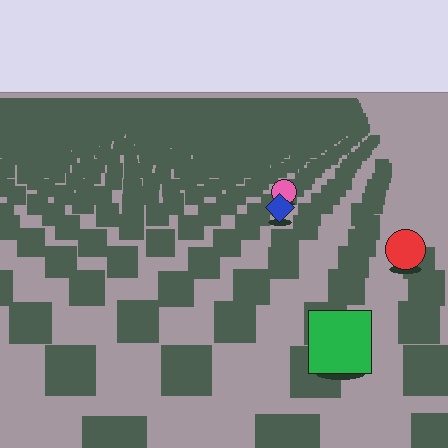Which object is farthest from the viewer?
The pink circle is farthest from the viewer. It appears smaller and the ground texture around it is denser.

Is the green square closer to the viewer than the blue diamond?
Yes. The green square is closer — you can tell from the texture gradient: the ground texture is coarser near it.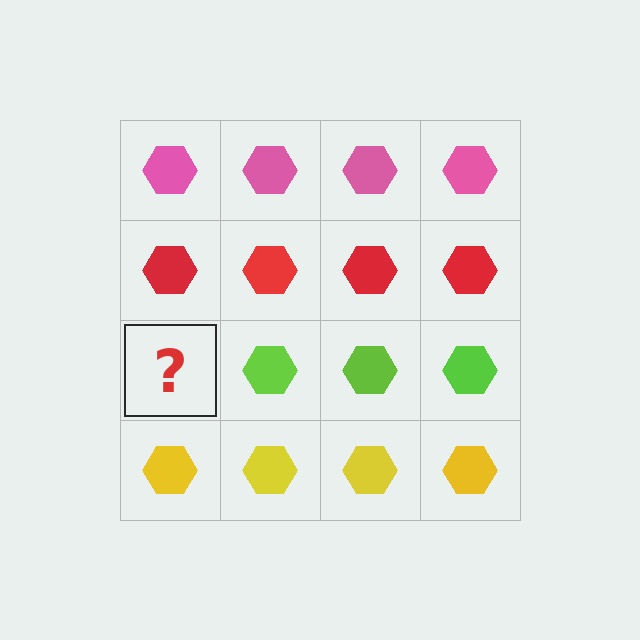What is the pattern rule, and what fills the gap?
The rule is that each row has a consistent color. The gap should be filled with a lime hexagon.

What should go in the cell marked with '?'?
The missing cell should contain a lime hexagon.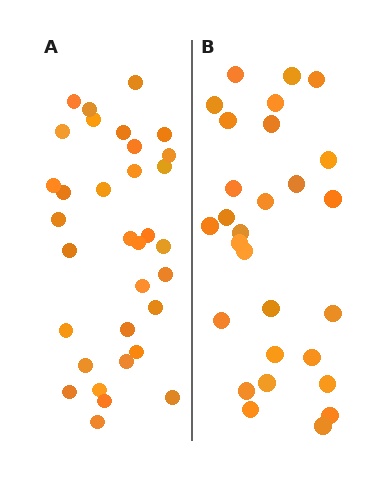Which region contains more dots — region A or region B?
Region A (the left region) has more dots.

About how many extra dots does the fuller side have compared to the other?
Region A has about 5 more dots than region B.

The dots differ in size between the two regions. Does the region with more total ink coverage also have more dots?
No. Region B has more total ink coverage because its dots are larger, but region A actually contains more individual dots. Total area can be misleading — the number of items is what matters here.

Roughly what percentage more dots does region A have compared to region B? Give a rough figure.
About 20% more.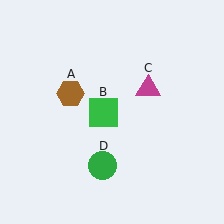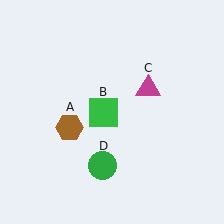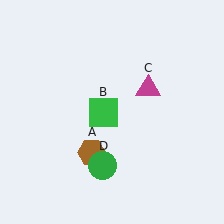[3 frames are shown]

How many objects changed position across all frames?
1 object changed position: brown hexagon (object A).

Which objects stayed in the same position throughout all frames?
Green square (object B) and magenta triangle (object C) and green circle (object D) remained stationary.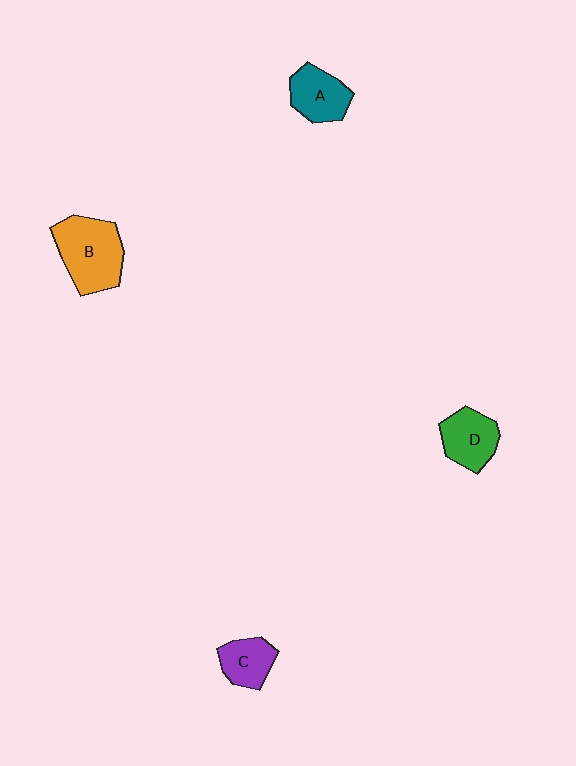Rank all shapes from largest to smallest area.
From largest to smallest: B (orange), D (green), A (teal), C (purple).